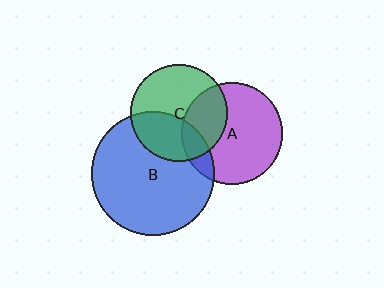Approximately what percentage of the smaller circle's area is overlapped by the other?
Approximately 35%.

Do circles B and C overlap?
Yes.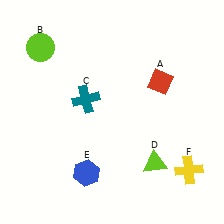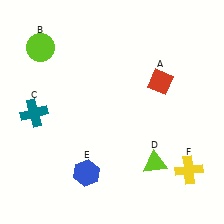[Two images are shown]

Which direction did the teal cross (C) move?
The teal cross (C) moved left.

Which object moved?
The teal cross (C) moved left.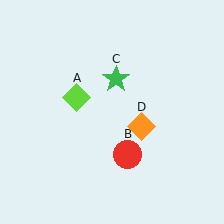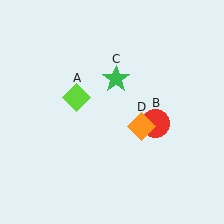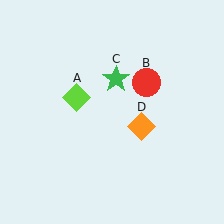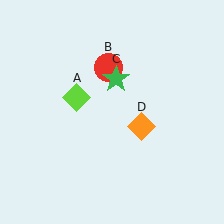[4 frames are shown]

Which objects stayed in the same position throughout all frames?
Lime diamond (object A) and green star (object C) and orange diamond (object D) remained stationary.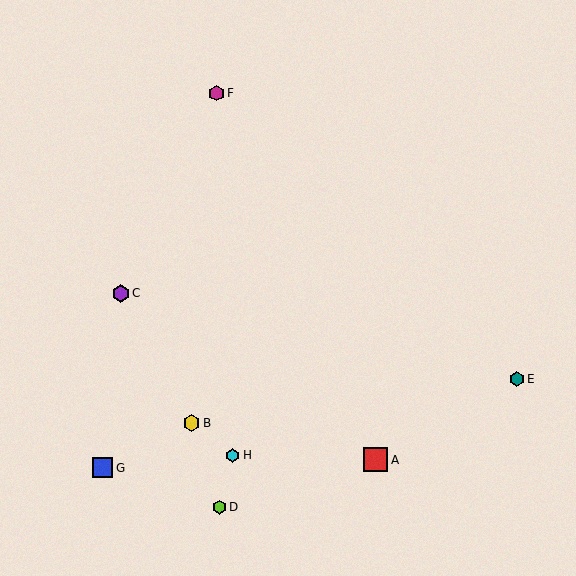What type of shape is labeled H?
Shape H is a cyan hexagon.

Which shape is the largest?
The red square (labeled A) is the largest.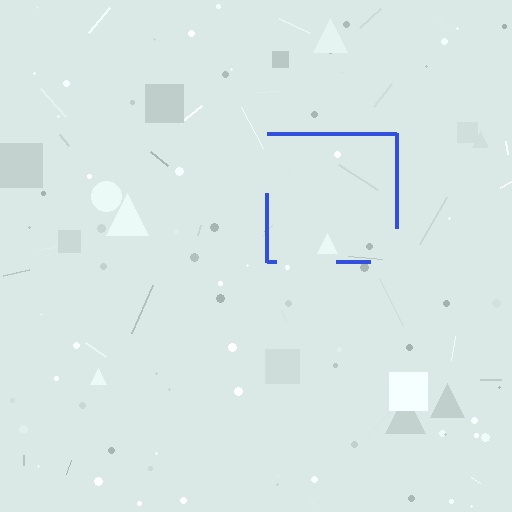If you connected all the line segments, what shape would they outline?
They would outline a square.